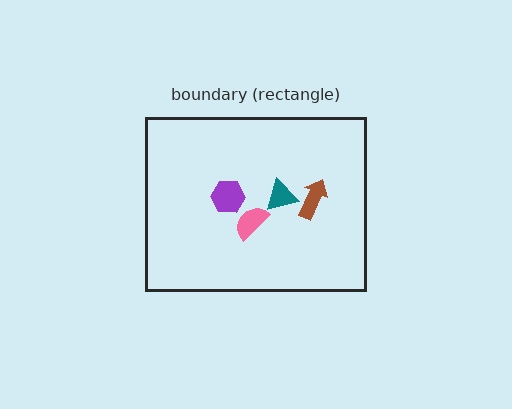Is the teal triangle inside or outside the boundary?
Inside.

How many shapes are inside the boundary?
4 inside, 0 outside.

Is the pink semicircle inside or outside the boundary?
Inside.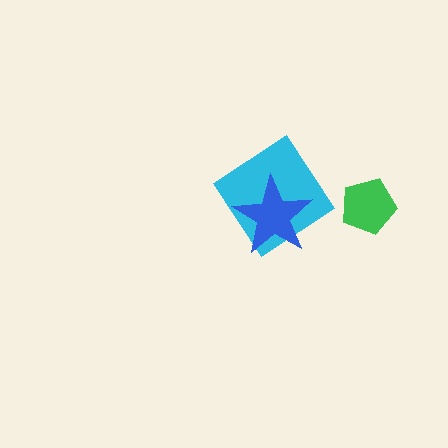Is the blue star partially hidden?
No, no other shape covers it.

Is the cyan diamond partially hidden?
Yes, it is partially covered by another shape.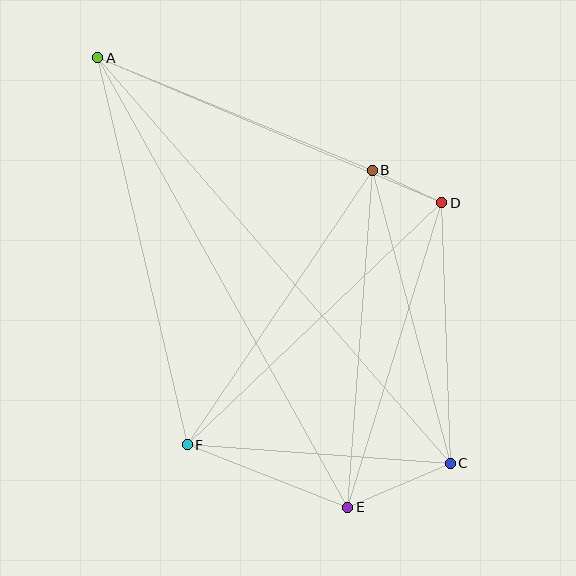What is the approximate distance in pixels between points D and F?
The distance between D and F is approximately 351 pixels.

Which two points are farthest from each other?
Points A and C are farthest from each other.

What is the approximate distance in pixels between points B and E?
The distance between B and E is approximately 338 pixels.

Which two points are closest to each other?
Points B and D are closest to each other.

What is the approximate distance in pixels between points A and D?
The distance between A and D is approximately 373 pixels.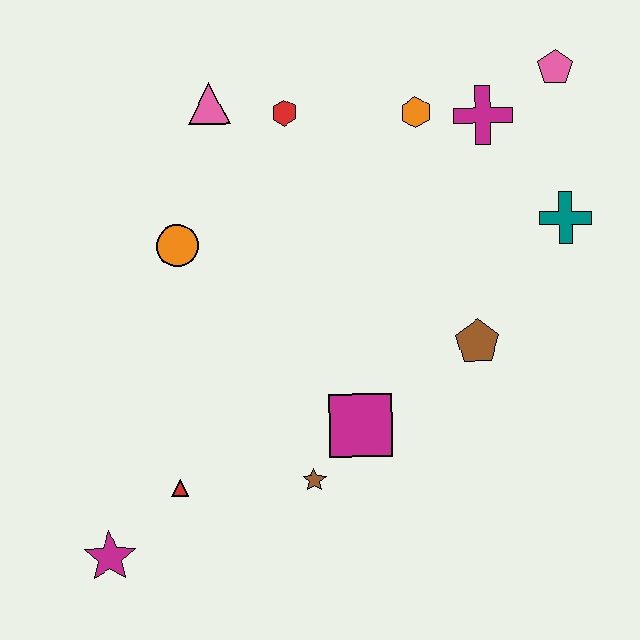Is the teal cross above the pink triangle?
No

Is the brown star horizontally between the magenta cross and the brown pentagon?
No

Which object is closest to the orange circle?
The pink triangle is closest to the orange circle.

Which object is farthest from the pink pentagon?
The magenta star is farthest from the pink pentagon.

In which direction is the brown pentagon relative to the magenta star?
The brown pentagon is to the right of the magenta star.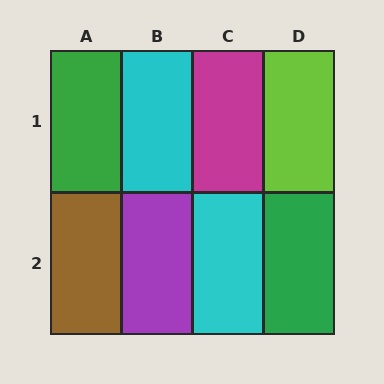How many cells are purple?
1 cell is purple.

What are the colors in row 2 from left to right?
Brown, purple, cyan, green.